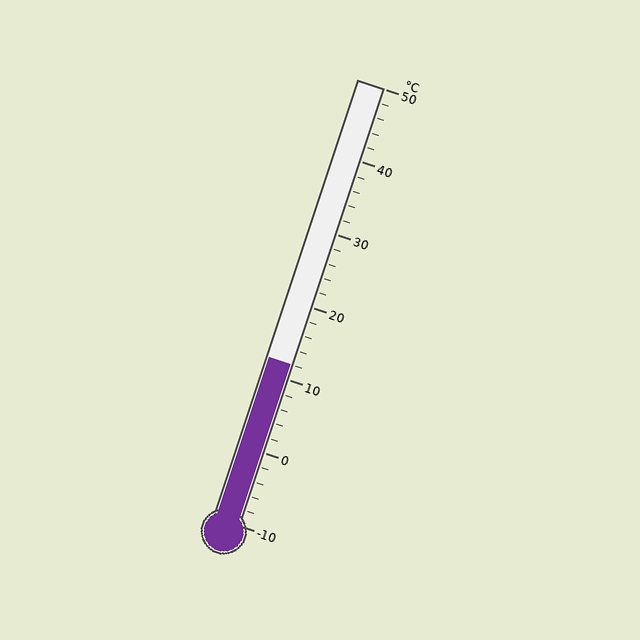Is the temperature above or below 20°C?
The temperature is below 20°C.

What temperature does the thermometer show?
The thermometer shows approximately 12°C.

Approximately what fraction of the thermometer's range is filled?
The thermometer is filled to approximately 35% of its range.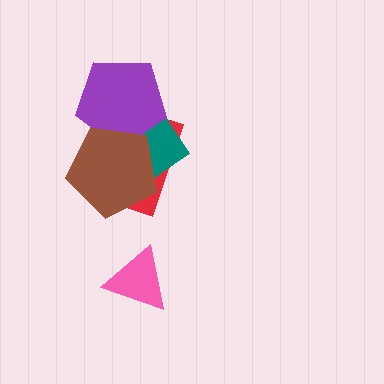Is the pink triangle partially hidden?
No, no other shape covers it.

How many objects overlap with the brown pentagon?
3 objects overlap with the brown pentagon.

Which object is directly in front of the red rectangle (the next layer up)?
The teal diamond is directly in front of the red rectangle.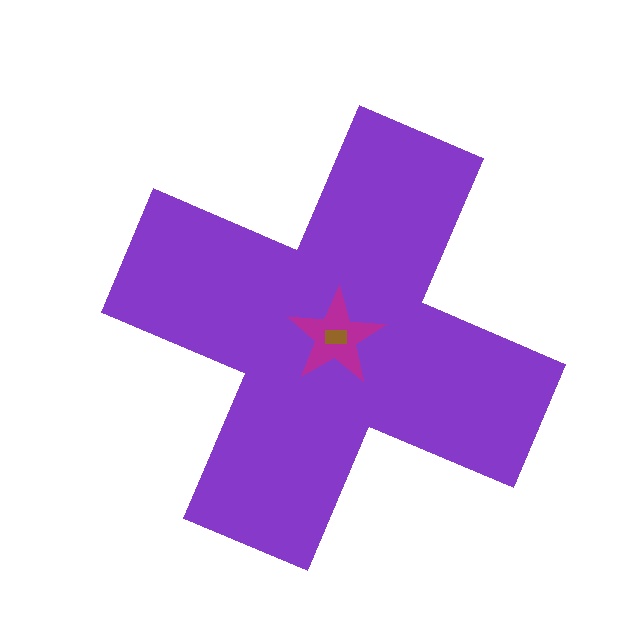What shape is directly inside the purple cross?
The magenta star.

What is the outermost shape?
The purple cross.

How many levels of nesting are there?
3.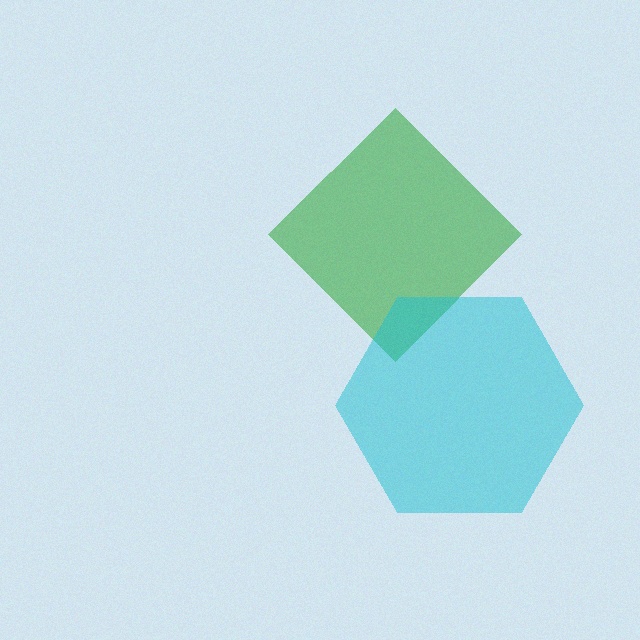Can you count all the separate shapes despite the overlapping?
Yes, there are 2 separate shapes.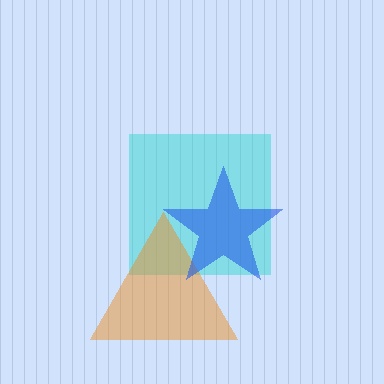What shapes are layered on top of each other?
The layered shapes are: a cyan square, an orange triangle, a blue star.